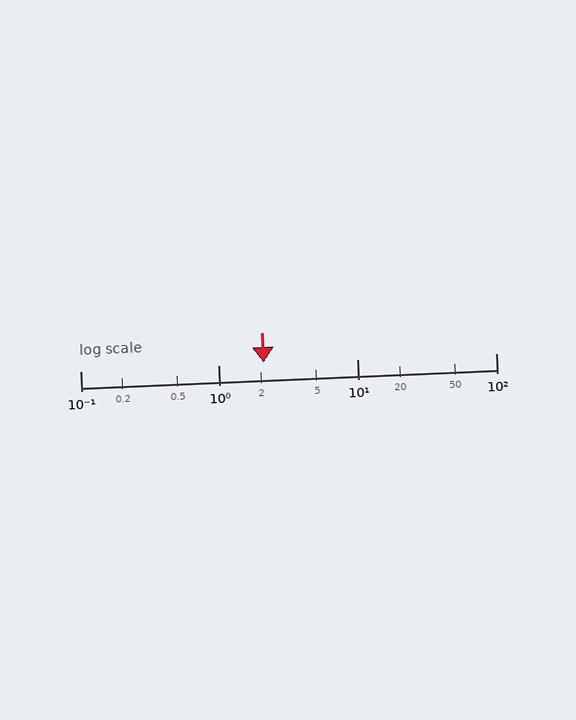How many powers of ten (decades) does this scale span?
The scale spans 3 decades, from 0.1 to 100.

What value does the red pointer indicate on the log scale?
The pointer indicates approximately 2.1.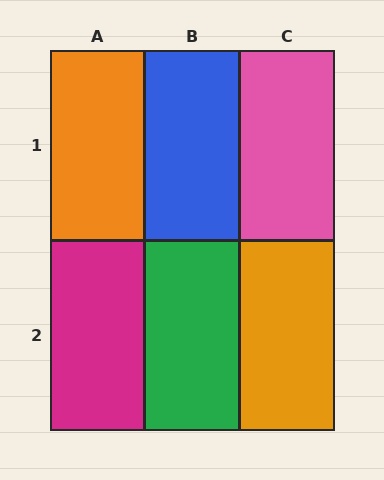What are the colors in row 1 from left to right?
Orange, blue, pink.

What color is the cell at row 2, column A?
Magenta.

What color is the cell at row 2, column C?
Orange.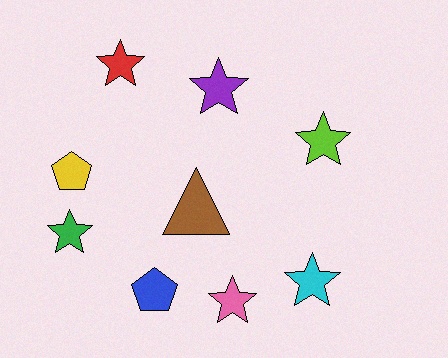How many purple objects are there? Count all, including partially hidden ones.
There is 1 purple object.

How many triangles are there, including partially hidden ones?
There is 1 triangle.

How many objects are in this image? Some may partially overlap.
There are 9 objects.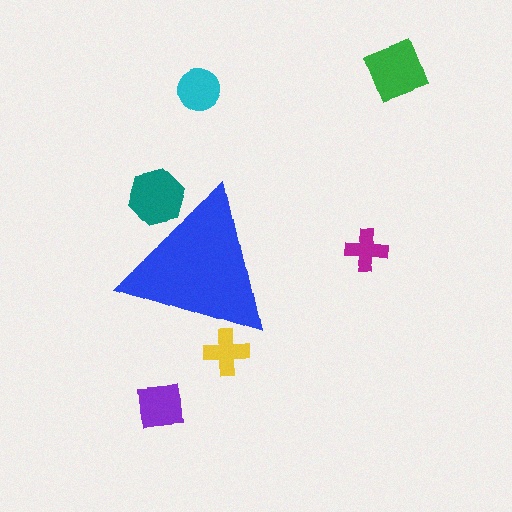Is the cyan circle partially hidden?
No, the cyan circle is fully visible.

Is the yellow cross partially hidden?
Yes, the yellow cross is partially hidden behind the blue triangle.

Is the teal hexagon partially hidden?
Yes, the teal hexagon is partially hidden behind the blue triangle.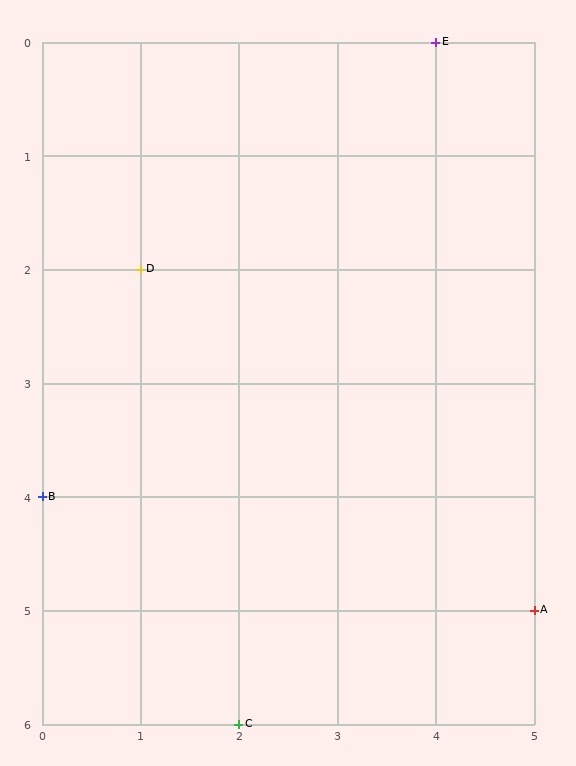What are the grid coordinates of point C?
Point C is at grid coordinates (2, 6).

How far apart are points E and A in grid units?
Points E and A are 1 column and 5 rows apart (about 5.1 grid units diagonally).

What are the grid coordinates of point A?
Point A is at grid coordinates (5, 5).